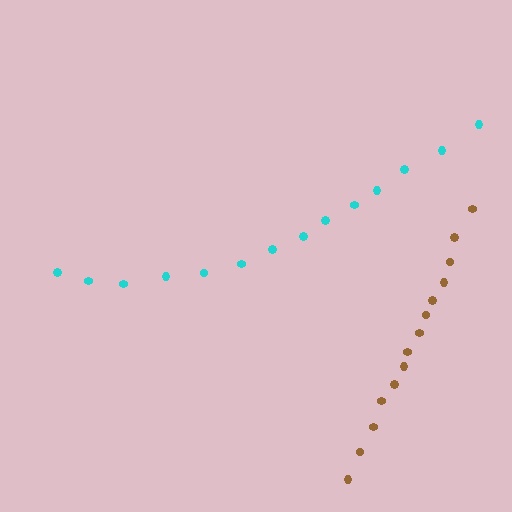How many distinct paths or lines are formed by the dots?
There are 2 distinct paths.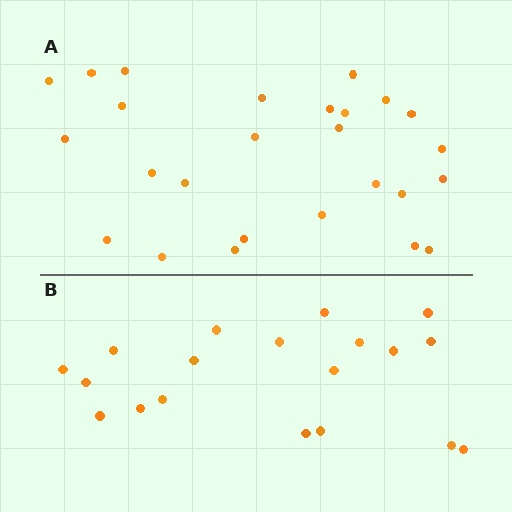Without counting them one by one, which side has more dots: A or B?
Region A (the top region) has more dots.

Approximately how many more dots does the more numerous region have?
Region A has roughly 8 or so more dots than region B.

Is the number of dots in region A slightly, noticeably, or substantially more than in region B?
Region A has noticeably more, but not dramatically so. The ratio is roughly 1.4 to 1.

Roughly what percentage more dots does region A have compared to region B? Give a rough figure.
About 35% more.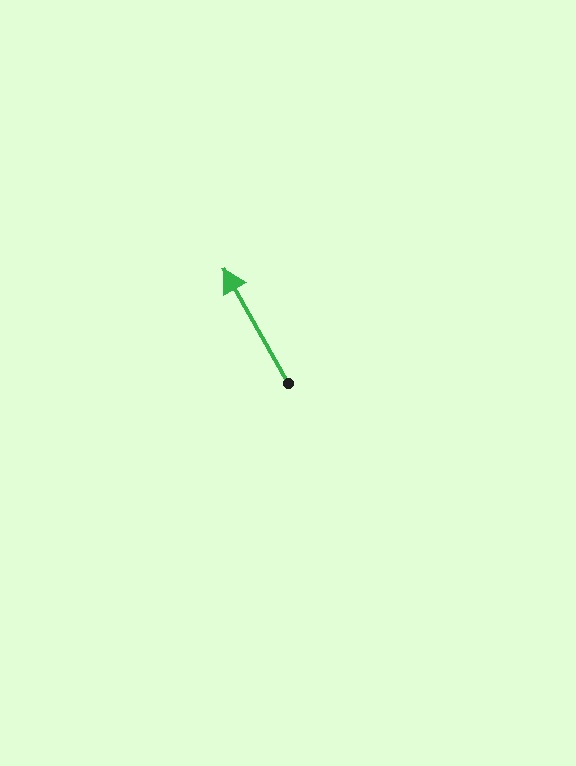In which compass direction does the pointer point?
Northwest.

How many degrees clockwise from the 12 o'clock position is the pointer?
Approximately 330 degrees.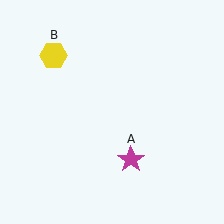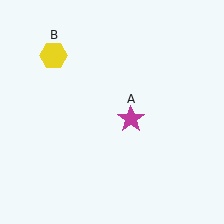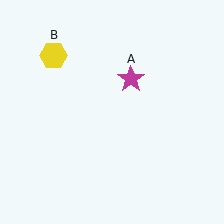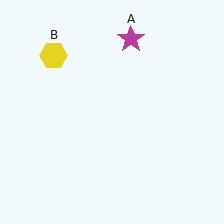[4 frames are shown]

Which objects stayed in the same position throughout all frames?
Yellow hexagon (object B) remained stationary.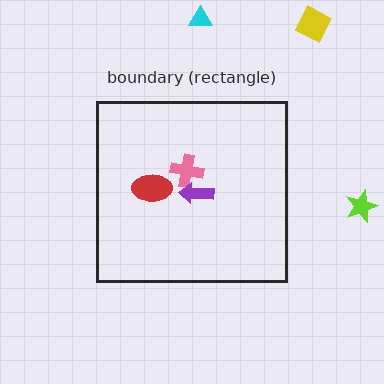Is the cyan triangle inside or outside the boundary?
Outside.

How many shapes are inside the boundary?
3 inside, 3 outside.